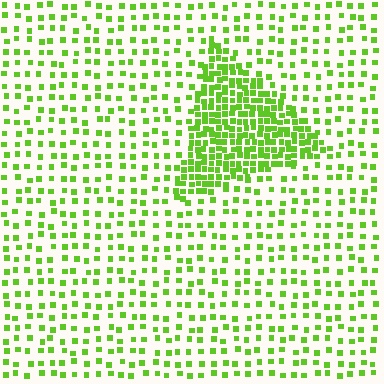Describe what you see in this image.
The image contains small lime elements arranged at two different densities. A triangle-shaped region is visible where the elements are more densely packed than the surrounding area.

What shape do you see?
I see a triangle.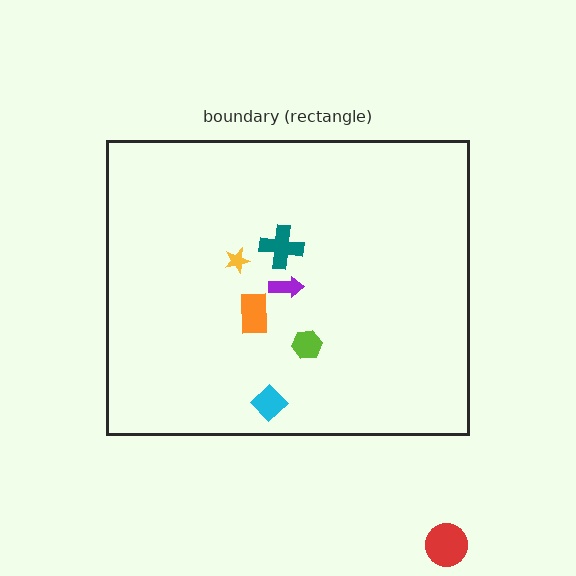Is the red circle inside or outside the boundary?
Outside.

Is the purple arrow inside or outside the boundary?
Inside.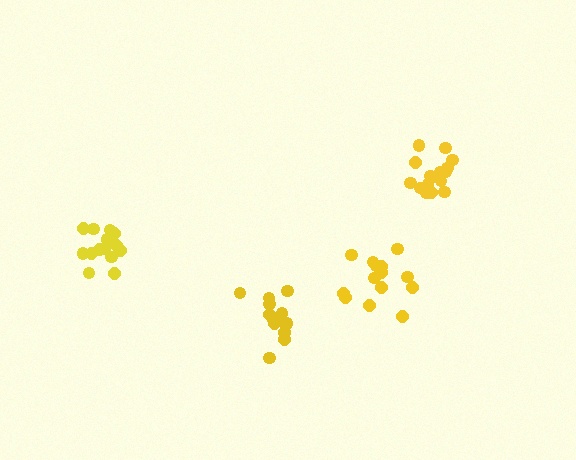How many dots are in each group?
Group 1: 14 dots, Group 2: 13 dots, Group 3: 18 dots, Group 4: 14 dots (59 total).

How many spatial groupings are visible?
There are 4 spatial groupings.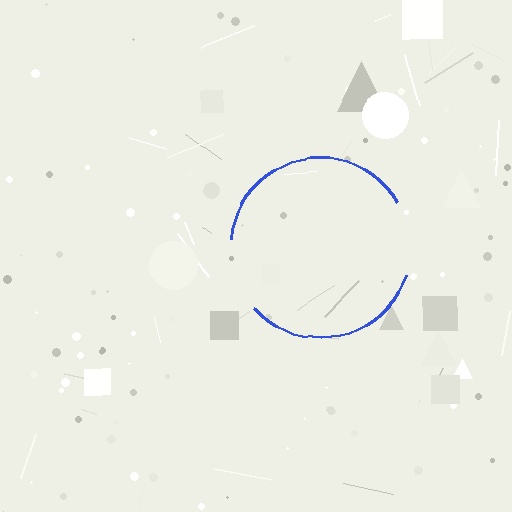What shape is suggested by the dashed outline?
The dashed outline suggests a circle.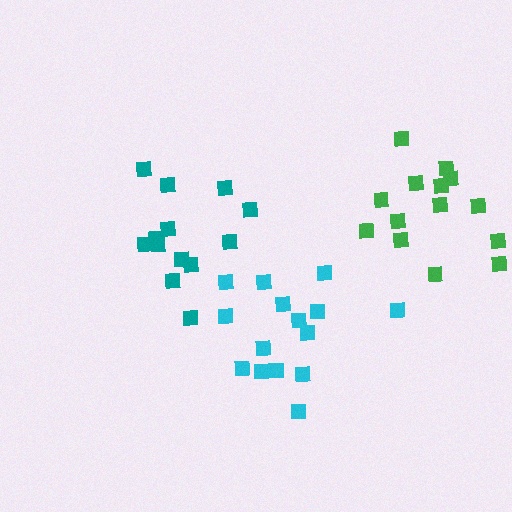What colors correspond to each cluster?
The clusters are colored: cyan, green, teal.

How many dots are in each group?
Group 1: 15 dots, Group 2: 14 dots, Group 3: 13 dots (42 total).